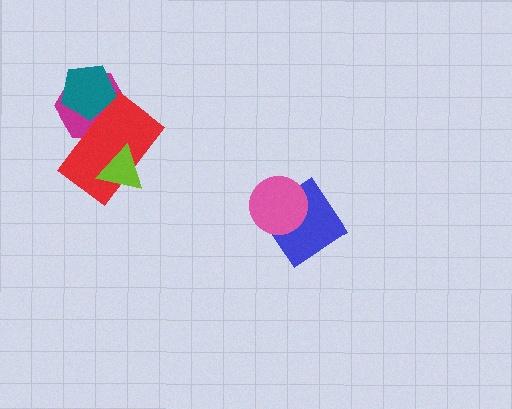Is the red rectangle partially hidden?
Yes, it is partially covered by another shape.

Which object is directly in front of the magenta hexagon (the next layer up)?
The red rectangle is directly in front of the magenta hexagon.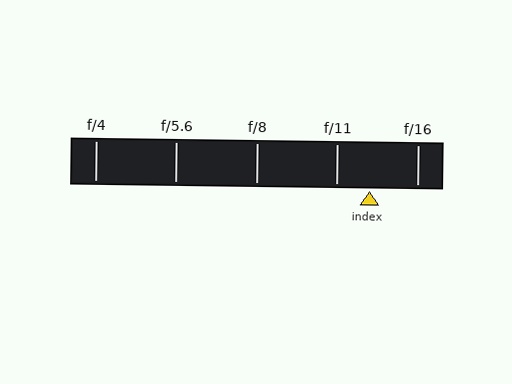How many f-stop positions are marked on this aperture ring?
There are 5 f-stop positions marked.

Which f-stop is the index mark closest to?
The index mark is closest to f/11.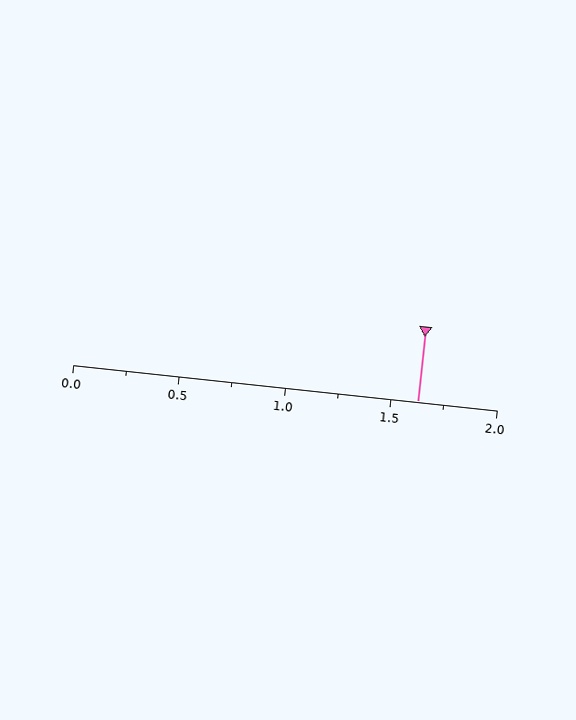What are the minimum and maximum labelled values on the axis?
The axis runs from 0.0 to 2.0.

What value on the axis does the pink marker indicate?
The marker indicates approximately 1.62.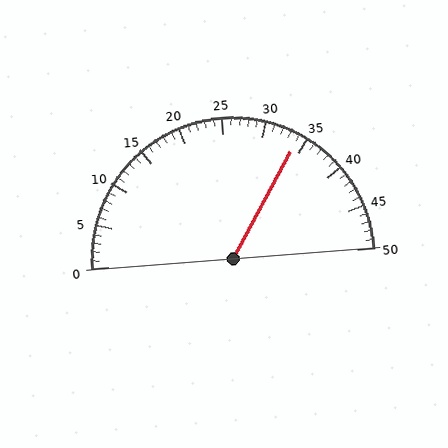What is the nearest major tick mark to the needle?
The nearest major tick mark is 35.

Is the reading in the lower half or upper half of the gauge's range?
The reading is in the upper half of the range (0 to 50).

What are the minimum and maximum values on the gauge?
The gauge ranges from 0 to 50.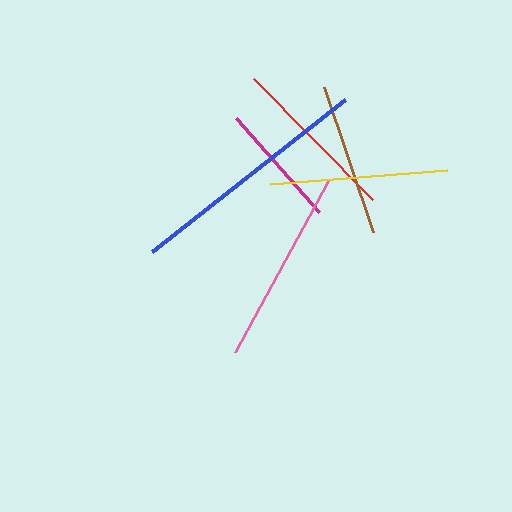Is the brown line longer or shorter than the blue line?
The blue line is longer than the brown line.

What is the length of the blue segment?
The blue segment is approximately 245 pixels long.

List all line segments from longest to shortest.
From longest to shortest: blue, pink, yellow, red, brown, magenta.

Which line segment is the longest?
The blue line is the longest at approximately 245 pixels.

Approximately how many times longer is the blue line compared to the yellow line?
The blue line is approximately 1.4 times the length of the yellow line.